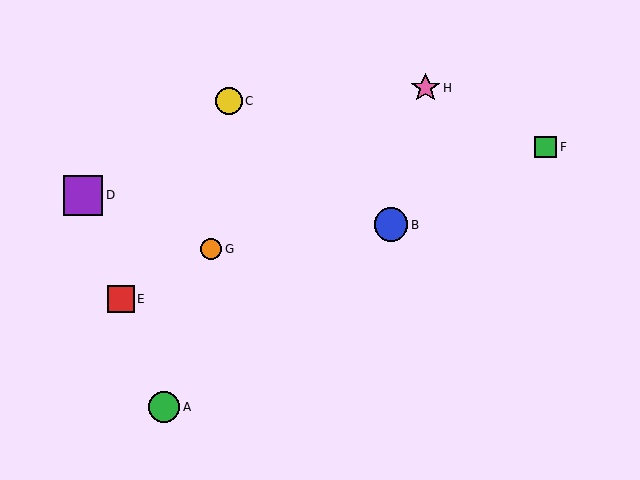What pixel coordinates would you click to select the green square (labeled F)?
Click at (546, 147) to select the green square F.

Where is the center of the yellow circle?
The center of the yellow circle is at (229, 101).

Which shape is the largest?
The purple square (labeled D) is the largest.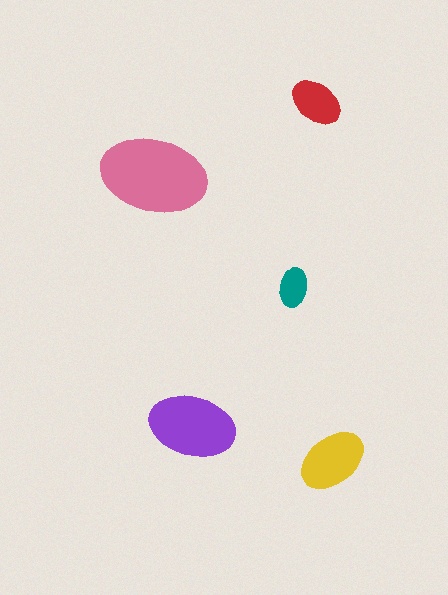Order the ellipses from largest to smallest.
the pink one, the purple one, the yellow one, the red one, the teal one.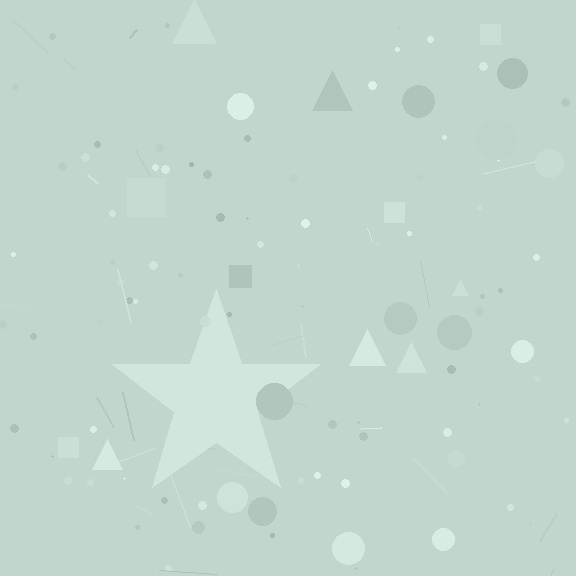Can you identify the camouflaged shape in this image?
The camouflaged shape is a star.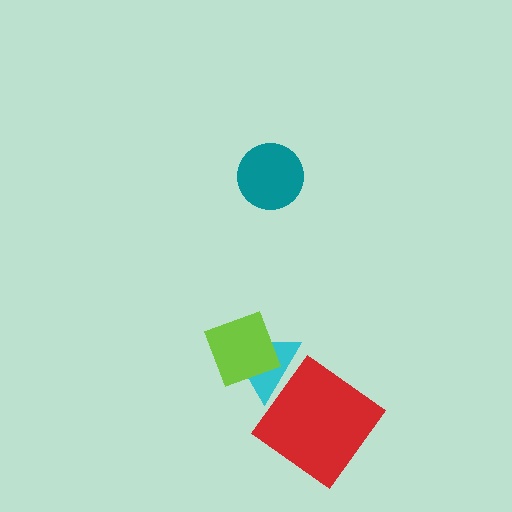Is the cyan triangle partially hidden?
Yes, it is partially covered by another shape.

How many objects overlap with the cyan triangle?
2 objects overlap with the cyan triangle.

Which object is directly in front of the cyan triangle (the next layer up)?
The lime square is directly in front of the cyan triangle.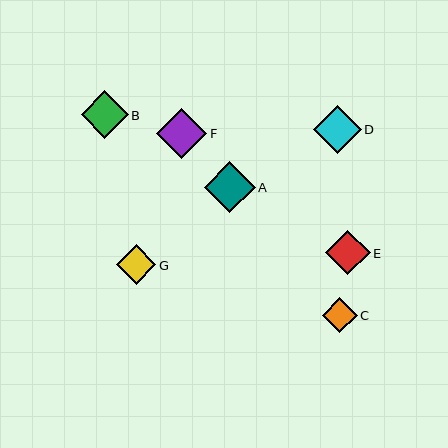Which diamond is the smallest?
Diamond C is the smallest with a size of approximately 35 pixels.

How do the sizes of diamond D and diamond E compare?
Diamond D and diamond E are approximately the same size.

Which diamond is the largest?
Diamond A is the largest with a size of approximately 51 pixels.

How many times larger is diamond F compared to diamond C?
Diamond F is approximately 1.4 times the size of diamond C.